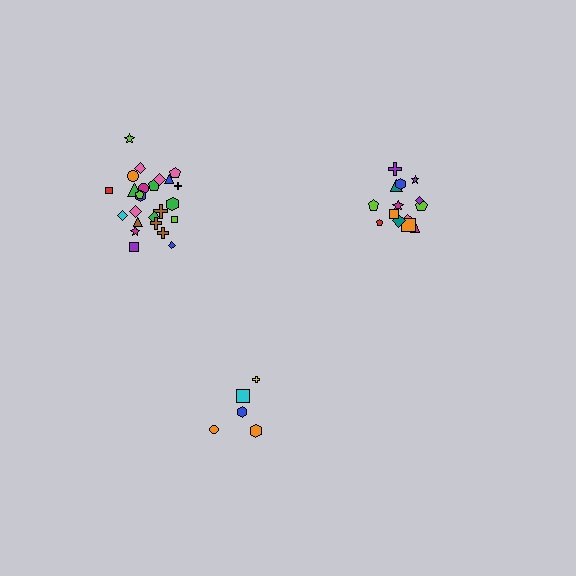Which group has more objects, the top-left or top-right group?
The top-left group.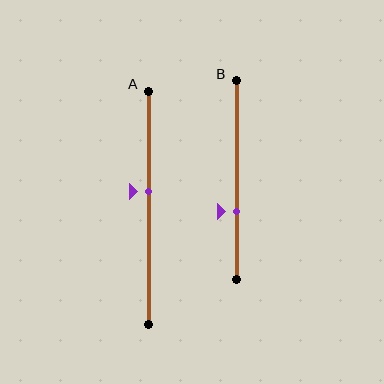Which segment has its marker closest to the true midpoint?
Segment A has its marker closest to the true midpoint.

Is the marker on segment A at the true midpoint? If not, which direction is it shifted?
No, the marker on segment A is shifted upward by about 7% of the segment length.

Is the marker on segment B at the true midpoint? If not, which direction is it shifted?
No, the marker on segment B is shifted downward by about 16% of the segment length.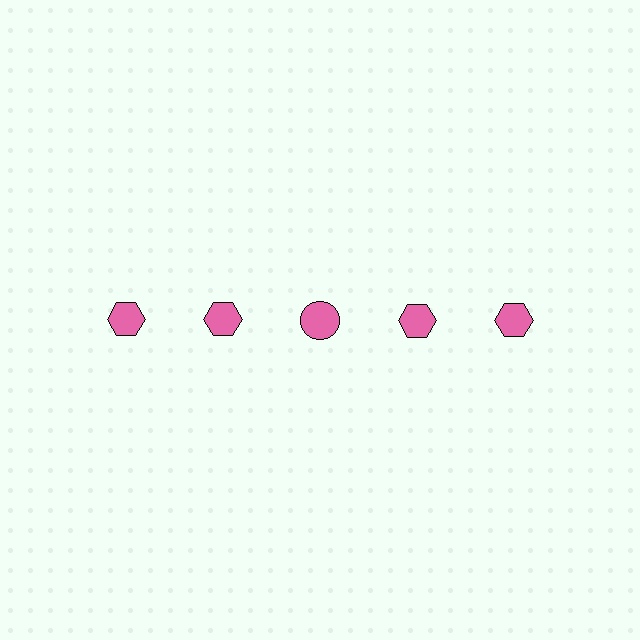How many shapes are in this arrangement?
There are 5 shapes arranged in a grid pattern.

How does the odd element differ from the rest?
It has a different shape: circle instead of hexagon.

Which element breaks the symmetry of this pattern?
The pink circle in the top row, center column breaks the symmetry. All other shapes are pink hexagons.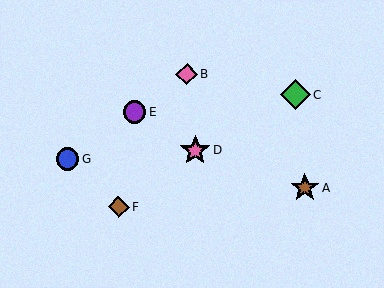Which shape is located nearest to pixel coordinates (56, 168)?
The blue circle (labeled G) at (68, 159) is nearest to that location.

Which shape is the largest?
The green diamond (labeled C) is the largest.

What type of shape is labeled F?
Shape F is a brown diamond.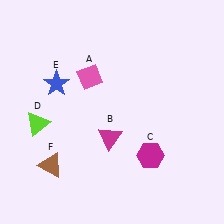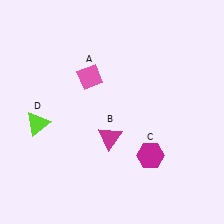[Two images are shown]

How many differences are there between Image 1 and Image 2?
There are 2 differences between the two images.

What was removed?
The blue star (E), the brown triangle (F) were removed in Image 2.